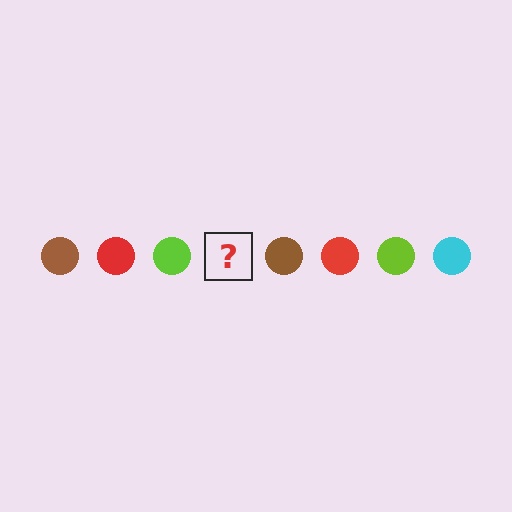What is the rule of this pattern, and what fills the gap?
The rule is that the pattern cycles through brown, red, lime, cyan circles. The gap should be filled with a cyan circle.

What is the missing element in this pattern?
The missing element is a cyan circle.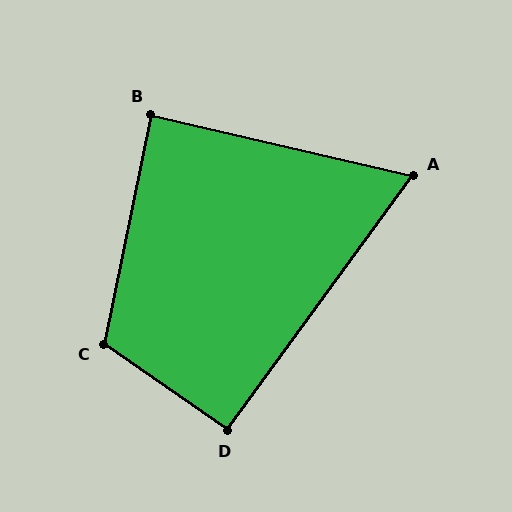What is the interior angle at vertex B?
Approximately 89 degrees (approximately right).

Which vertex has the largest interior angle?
C, at approximately 113 degrees.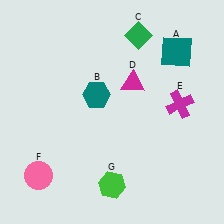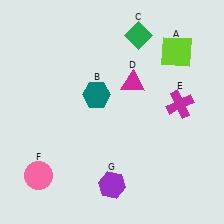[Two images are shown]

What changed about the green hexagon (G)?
In Image 1, G is green. In Image 2, it changed to purple.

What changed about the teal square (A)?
In Image 1, A is teal. In Image 2, it changed to lime.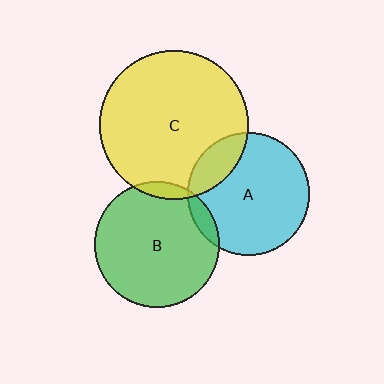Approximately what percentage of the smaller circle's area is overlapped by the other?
Approximately 10%.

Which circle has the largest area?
Circle C (yellow).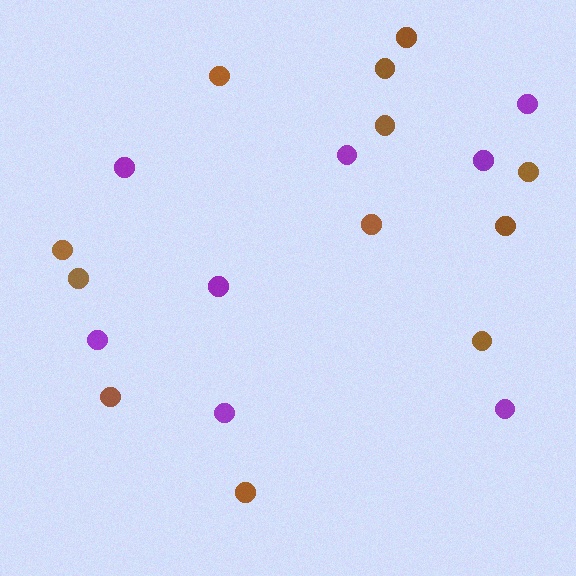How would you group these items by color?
There are 2 groups: one group of purple circles (8) and one group of brown circles (12).